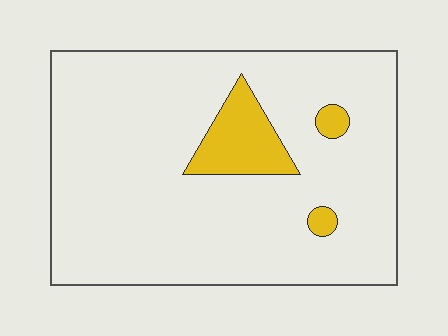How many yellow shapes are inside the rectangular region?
3.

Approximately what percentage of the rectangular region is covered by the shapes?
Approximately 10%.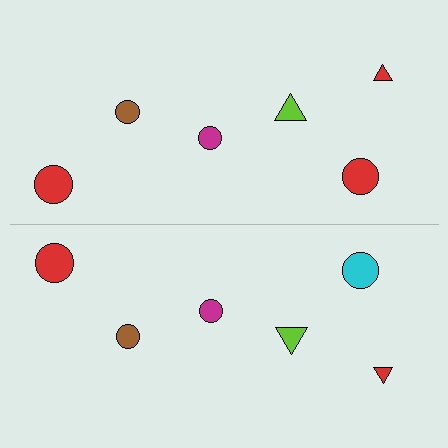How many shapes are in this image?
There are 12 shapes in this image.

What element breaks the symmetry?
The cyan circle on the bottom side breaks the symmetry — its mirror counterpart is red.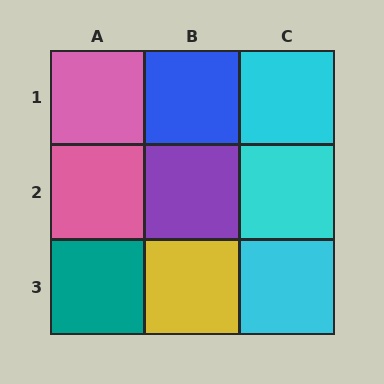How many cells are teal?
1 cell is teal.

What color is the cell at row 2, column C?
Cyan.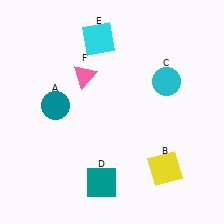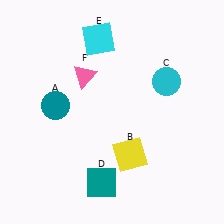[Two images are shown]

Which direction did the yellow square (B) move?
The yellow square (B) moved left.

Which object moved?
The yellow square (B) moved left.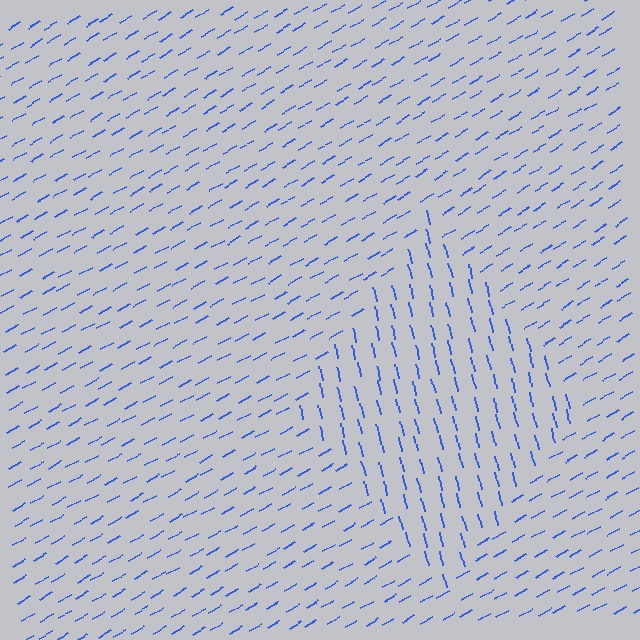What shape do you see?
I see a diamond.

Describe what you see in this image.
The image is filled with small blue line segments. A diamond region in the image has lines oriented differently from the surrounding lines, creating a visible texture boundary.